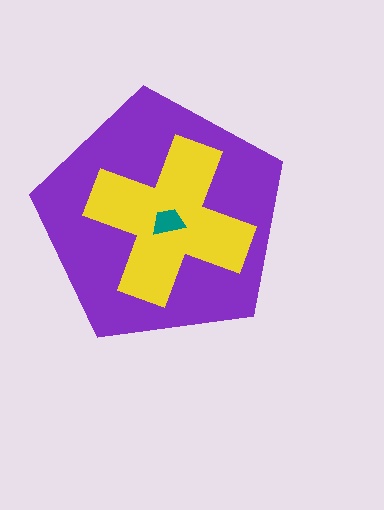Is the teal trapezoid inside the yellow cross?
Yes.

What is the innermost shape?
The teal trapezoid.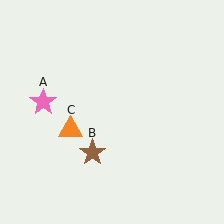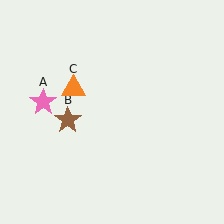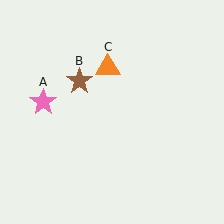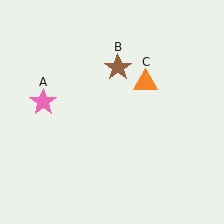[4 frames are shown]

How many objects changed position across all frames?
2 objects changed position: brown star (object B), orange triangle (object C).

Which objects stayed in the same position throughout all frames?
Pink star (object A) remained stationary.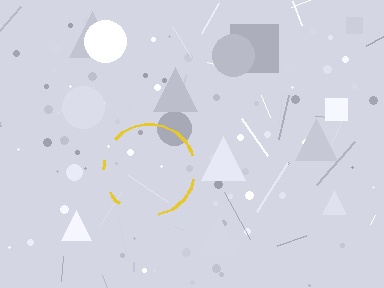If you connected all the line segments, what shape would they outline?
They would outline a circle.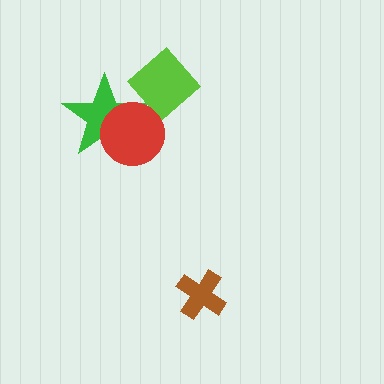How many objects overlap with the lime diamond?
2 objects overlap with the lime diamond.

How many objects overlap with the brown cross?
0 objects overlap with the brown cross.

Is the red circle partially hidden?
No, no other shape covers it.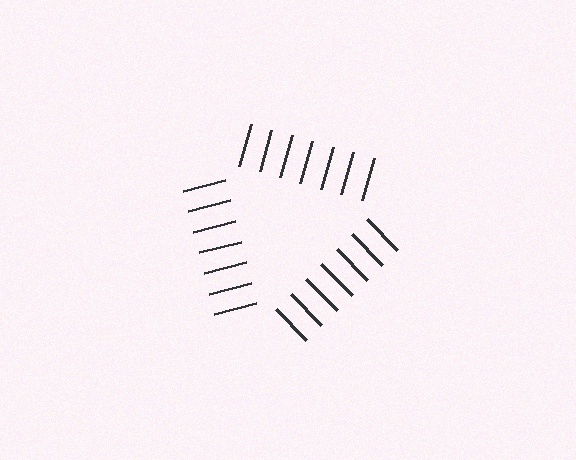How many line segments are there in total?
21 — 7 along each of the 3 edges.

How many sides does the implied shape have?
3 sides — the line-ends trace a triangle.